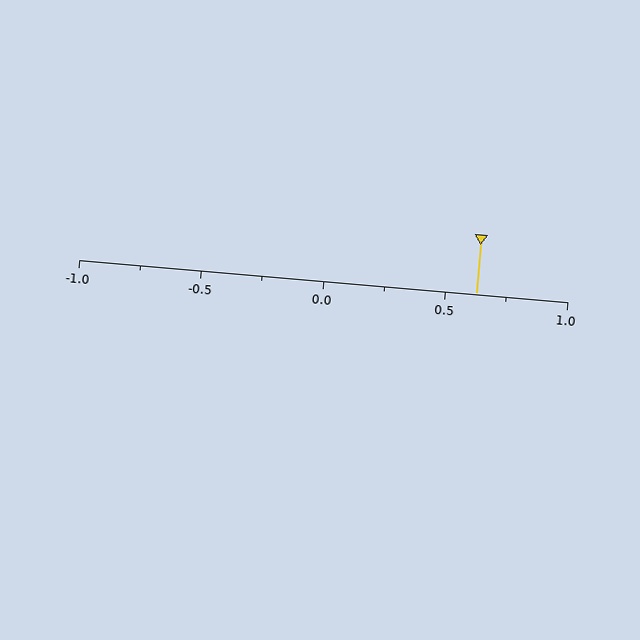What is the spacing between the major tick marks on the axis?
The major ticks are spaced 0.5 apart.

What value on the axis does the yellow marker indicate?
The marker indicates approximately 0.62.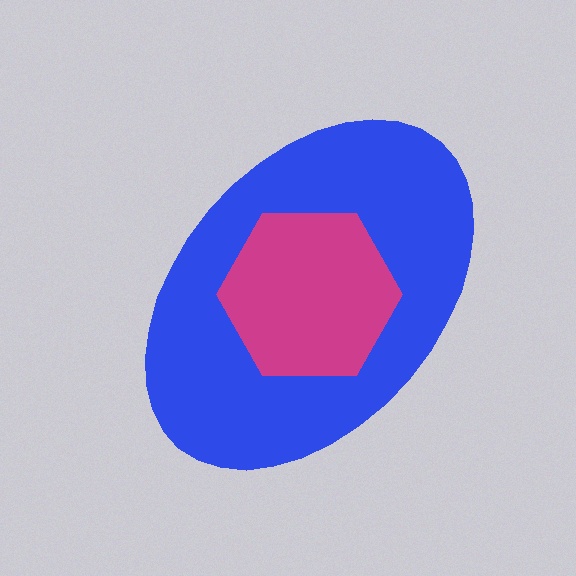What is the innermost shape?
The magenta hexagon.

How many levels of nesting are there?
2.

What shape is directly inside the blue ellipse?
The magenta hexagon.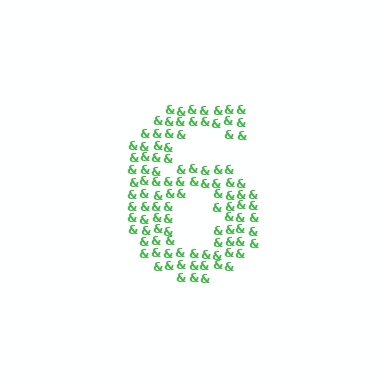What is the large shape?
The large shape is the digit 6.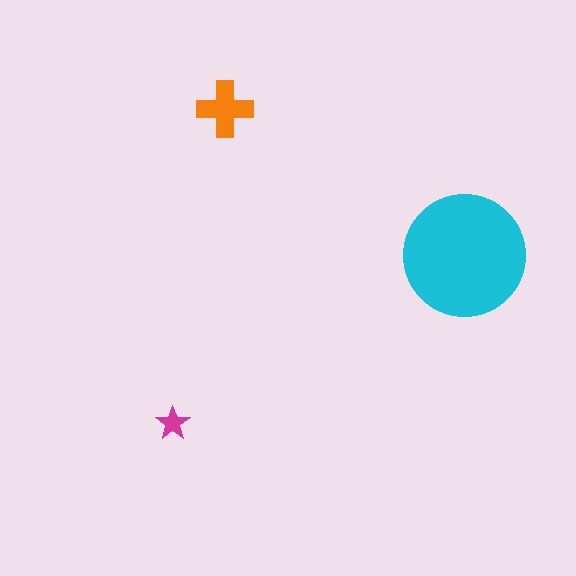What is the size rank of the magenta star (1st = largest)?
3rd.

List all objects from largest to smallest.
The cyan circle, the orange cross, the magenta star.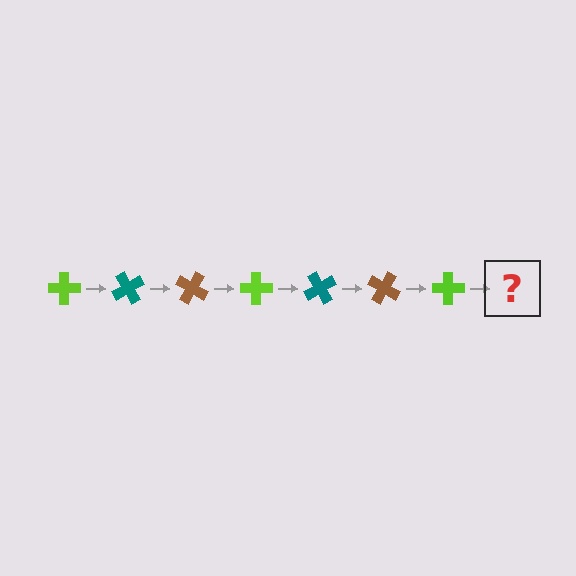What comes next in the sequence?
The next element should be a teal cross, rotated 420 degrees from the start.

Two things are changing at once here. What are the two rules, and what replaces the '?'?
The two rules are that it rotates 60 degrees each step and the color cycles through lime, teal, and brown. The '?' should be a teal cross, rotated 420 degrees from the start.